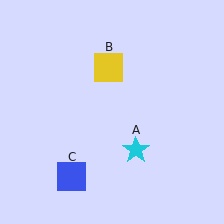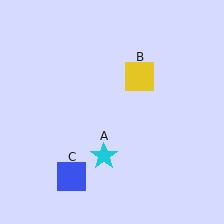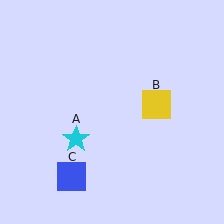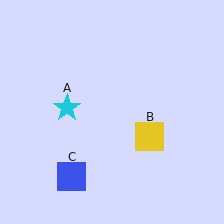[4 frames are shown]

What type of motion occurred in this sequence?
The cyan star (object A), yellow square (object B) rotated clockwise around the center of the scene.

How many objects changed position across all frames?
2 objects changed position: cyan star (object A), yellow square (object B).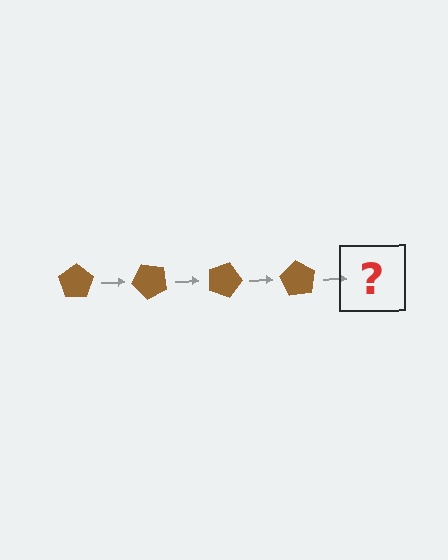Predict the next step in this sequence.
The next step is a brown pentagon rotated 180 degrees.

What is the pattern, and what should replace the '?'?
The pattern is that the pentagon rotates 45 degrees each step. The '?' should be a brown pentagon rotated 180 degrees.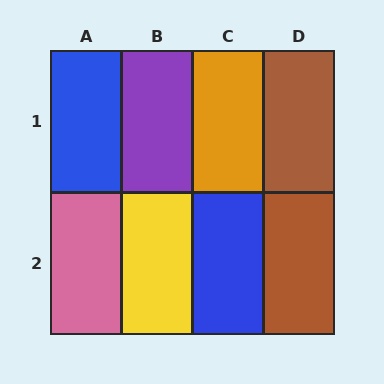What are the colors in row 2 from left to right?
Pink, yellow, blue, brown.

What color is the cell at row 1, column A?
Blue.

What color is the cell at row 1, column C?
Orange.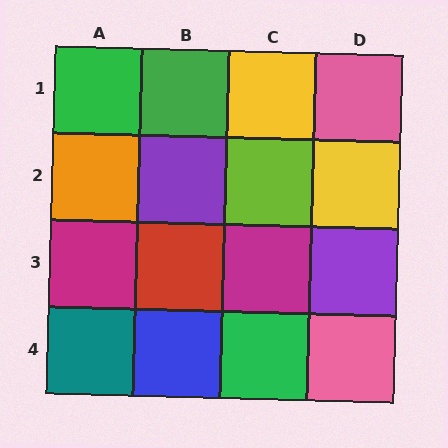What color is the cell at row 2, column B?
Purple.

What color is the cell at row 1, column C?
Yellow.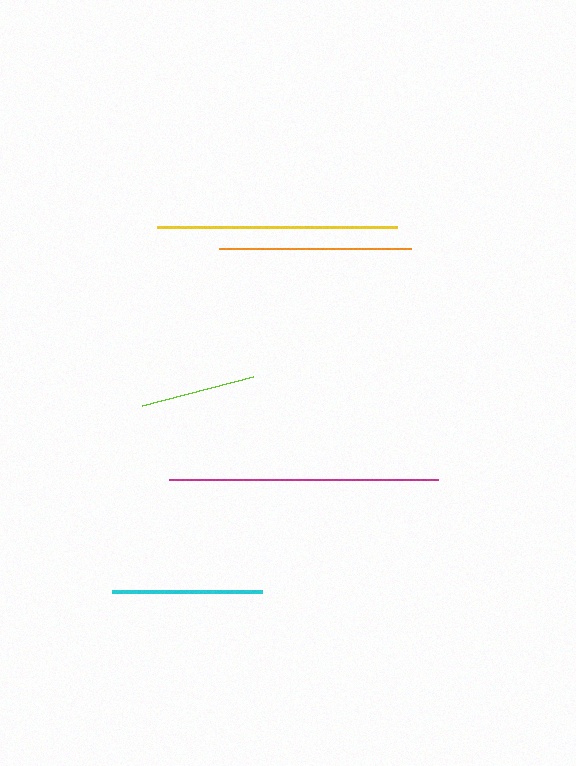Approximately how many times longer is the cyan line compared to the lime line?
The cyan line is approximately 1.3 times the length of the lime line.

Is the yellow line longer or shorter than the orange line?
The yellow line is longer than the orange line.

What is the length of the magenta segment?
The magenta segment is approximately 270 pixels long.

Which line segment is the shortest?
The lime line is the shortest at approximately 114 pixels.